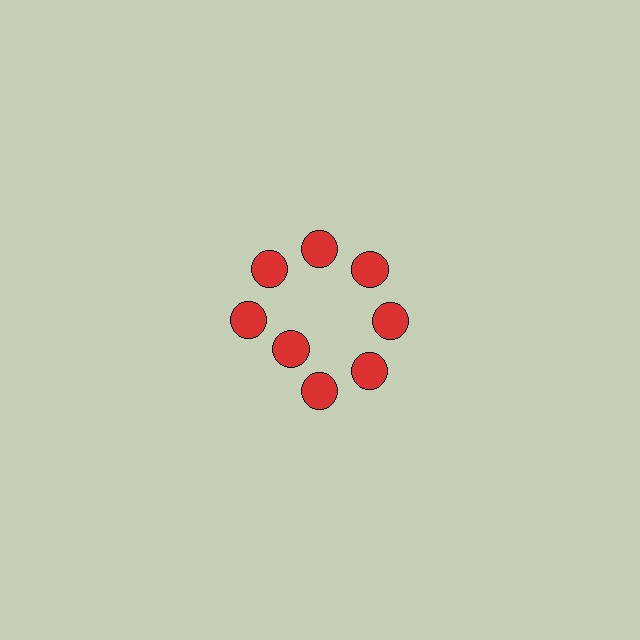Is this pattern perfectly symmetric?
No. The 8 red circles are arranged in a ring, but one element near the 8 o'clock position is pulled inward toward the center, breaking the 8-fold rotational symmetry.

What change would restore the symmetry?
The symmetry would be restored by moving it outward, back onto the ring so that all 8 circles sit at equal angles and equal distance from the center.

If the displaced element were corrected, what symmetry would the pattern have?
It would have 8-fold rotational symmetry — the pattern would map onto itself every 45 degrees.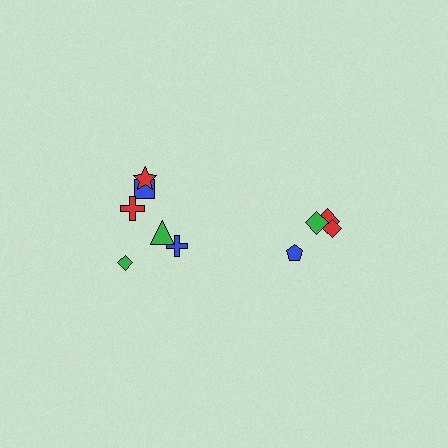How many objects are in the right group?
There are 4 objects.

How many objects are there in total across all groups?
There are 10 objects.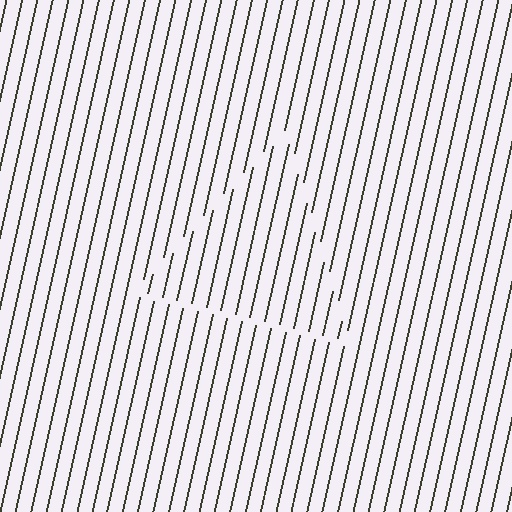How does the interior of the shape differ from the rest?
The interior of the shape contains the same grating, shifted by half a period — the contour is defined by the phase discontinuity where line-ends from the inner and outer gratings abut.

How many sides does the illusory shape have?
3 sides — the line-ends trace a triangle.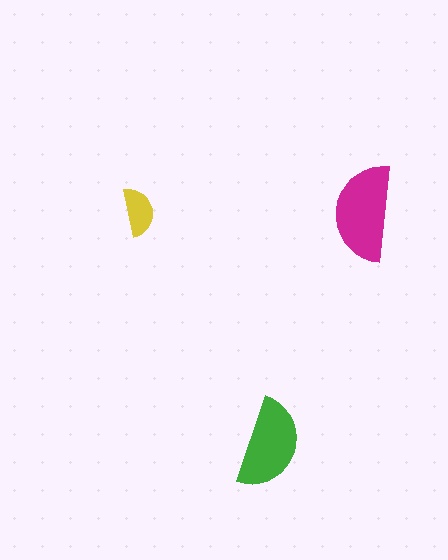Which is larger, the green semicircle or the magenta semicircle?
The magenta one.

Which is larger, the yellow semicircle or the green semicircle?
The green one.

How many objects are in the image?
There are 3 objects in the image.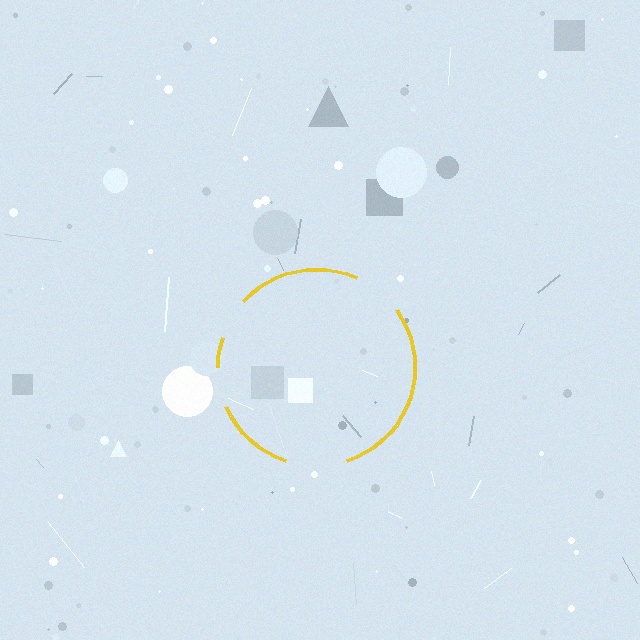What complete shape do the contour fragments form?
The contour fragments form a circle.